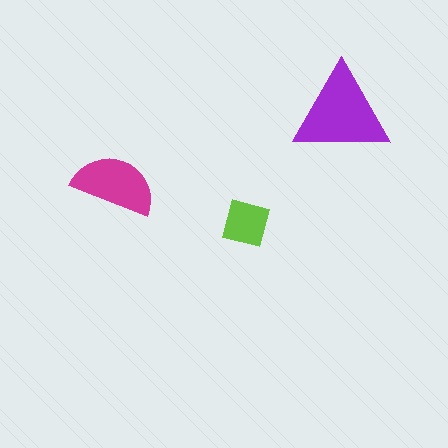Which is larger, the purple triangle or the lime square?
The purple triangle.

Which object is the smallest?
The lime square.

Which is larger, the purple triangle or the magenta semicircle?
The purple triangle.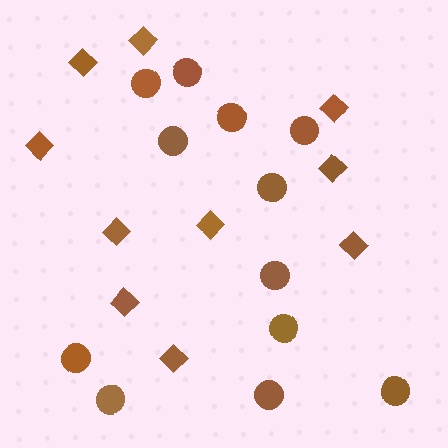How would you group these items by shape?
There are 2 groups: one group of circles (12) and one group of diamonds (10).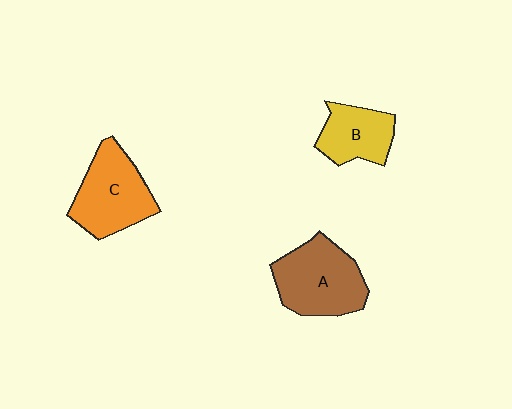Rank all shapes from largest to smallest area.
From largest to smallest: A (brown), C (orange), B (yellow).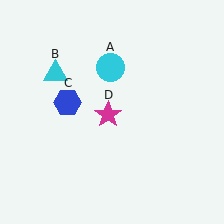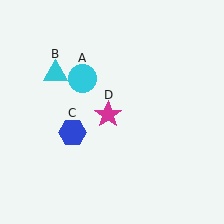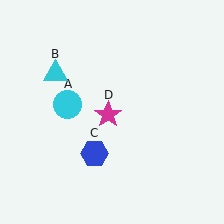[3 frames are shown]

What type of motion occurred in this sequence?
The cyan circle (object A), blue hexagon (object C) rotated counterclockwise around the center of the scene.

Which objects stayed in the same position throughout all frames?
Cyan triangle (object B) and magenta star (object D) remained stationary.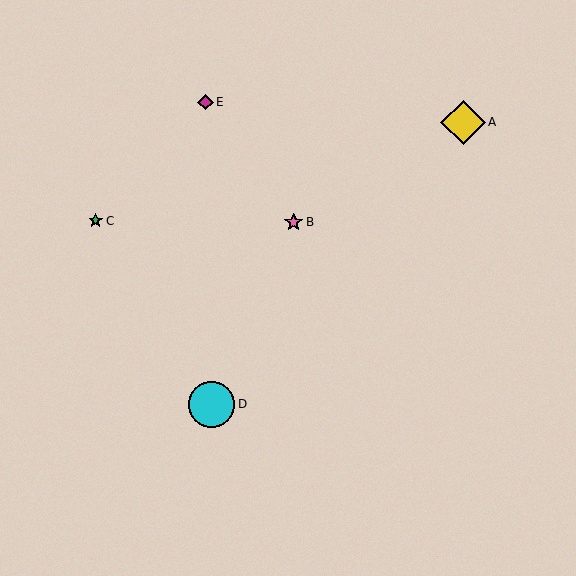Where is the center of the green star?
The center of the green star is at (96, 221).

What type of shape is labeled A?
Shape A is a yellow diamond.